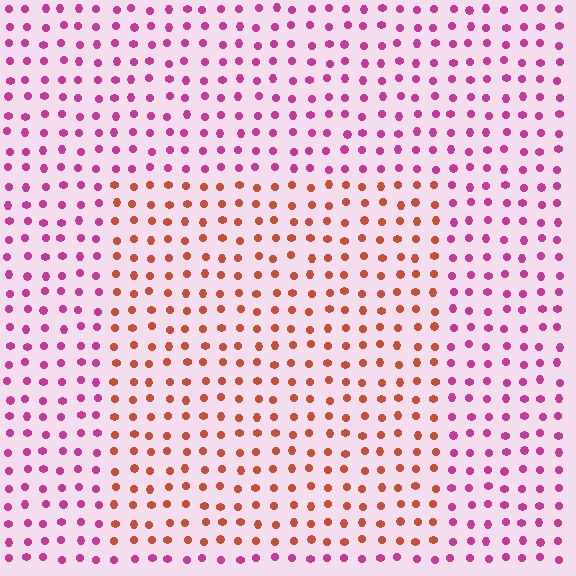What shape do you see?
I see a rectangle.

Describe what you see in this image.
The image is filled with small magenta elements in a uniform arrangement. A rectangle-shaped region is visible where the elements are tinted to a slightly different hue, forming a subtle color boundary.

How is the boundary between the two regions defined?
The boundary is defined purely by a slight shift in hue (about 53 degrees). Spacing, size, and orientation are identical on both sides.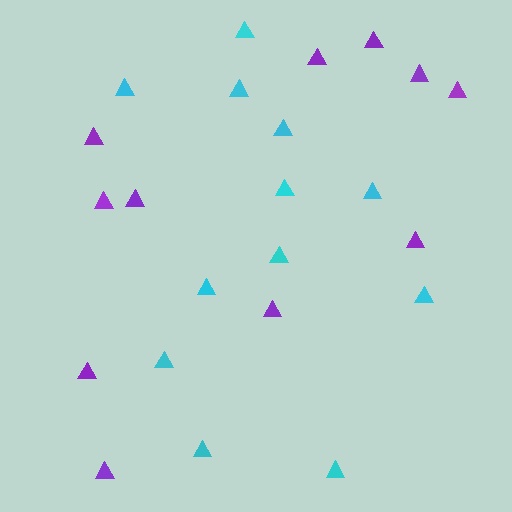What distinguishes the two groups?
There are 2 groups: one group of purple triangles (11) and one group of cyan triangles (12).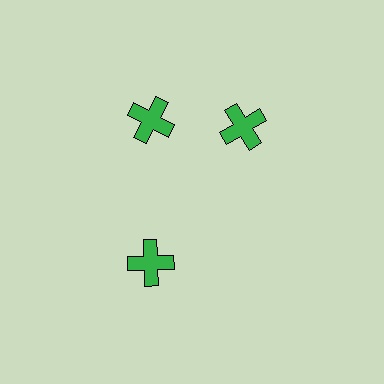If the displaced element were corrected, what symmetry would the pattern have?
It would have 3-fold rotational symmetry — the pattern would map onto itself every 120 degrees.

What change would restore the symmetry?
The symmetry would be restored by rotating it back into even spacing with its neighbors so that all 3 crosses sit at equal angles and equal distance from the center.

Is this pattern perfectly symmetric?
No. The 3 green crosses are arranged in a ring, but one element near the 3 o'clock position is rotated out of alignment along the ring, breaking the 3-fold rotational symmetry.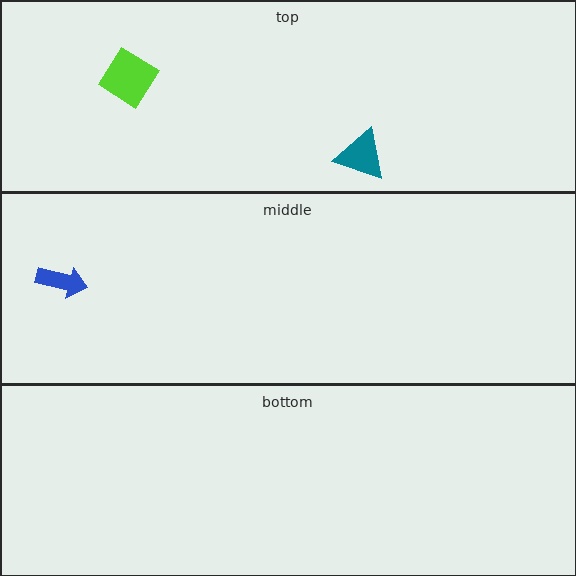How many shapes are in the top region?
2.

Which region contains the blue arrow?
The middle region.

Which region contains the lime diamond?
The top region.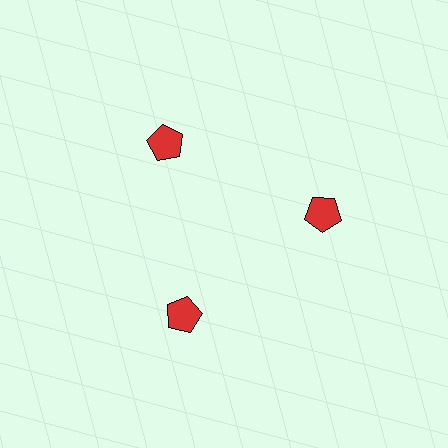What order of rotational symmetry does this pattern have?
This pattern has 3-fold rotational symmetry.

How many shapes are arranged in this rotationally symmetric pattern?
There are 3 shapes, arranged in 3 groups of 1.